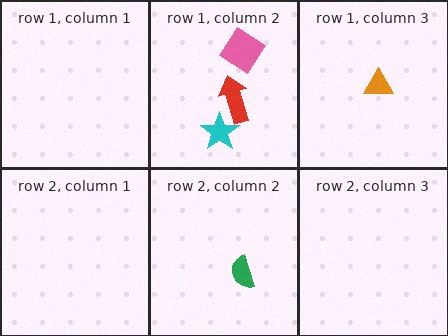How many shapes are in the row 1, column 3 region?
1.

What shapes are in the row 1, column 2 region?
The cyan star, the red arrow, the pink diamond.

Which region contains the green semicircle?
The row 2, column 2 region.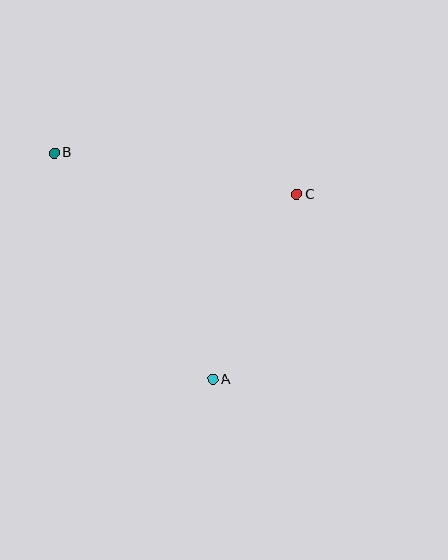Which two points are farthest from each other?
Points A and B are farthest from each other.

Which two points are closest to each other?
Points A and C are closest to each other.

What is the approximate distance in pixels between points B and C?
The distance between B and C is approximately 246 pixels.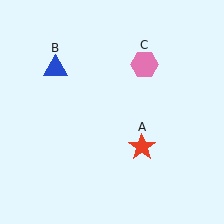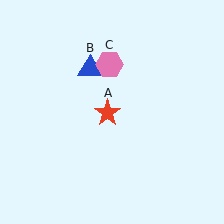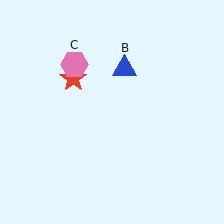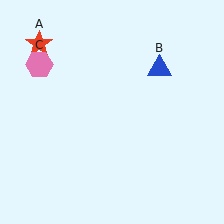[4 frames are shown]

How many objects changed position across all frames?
3 objects changed position: red star (object A), blue triangle (object B), pink hexagon (object C).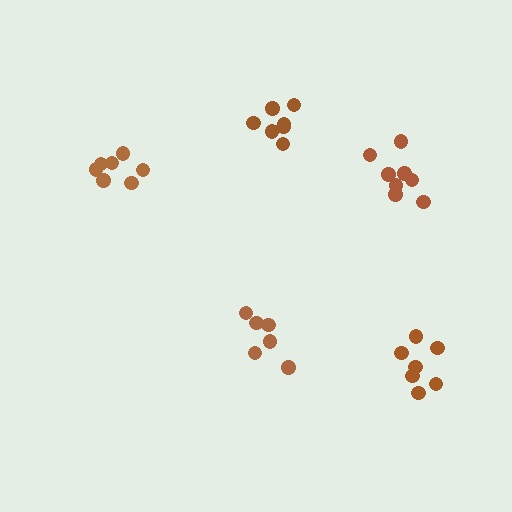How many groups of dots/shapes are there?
There are 5 groups.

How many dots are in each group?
Group 1: 8 dots, Group 2: 7 dots, Group 3: 7 dots, Group 4: 7 dots, Group 5: 6 dots (35 total).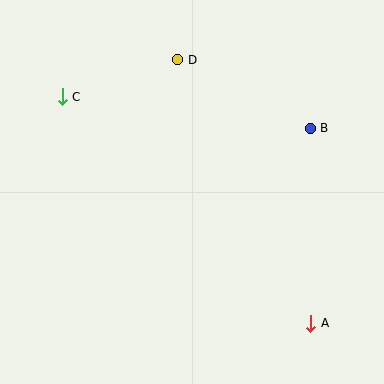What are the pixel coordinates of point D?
Point D is at (178, 60).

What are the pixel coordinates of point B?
Point B is at (310, 128).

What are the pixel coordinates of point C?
Point C is at (62, 97).